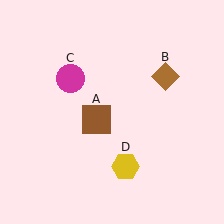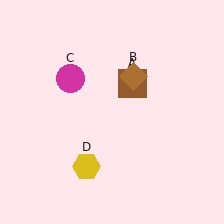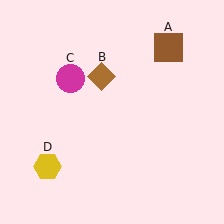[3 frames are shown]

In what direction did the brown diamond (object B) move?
The brown diamond (object B) moved left.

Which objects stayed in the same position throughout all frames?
Magenta circle (object C) remained stationary.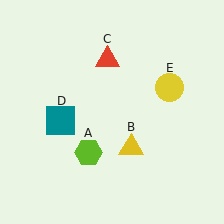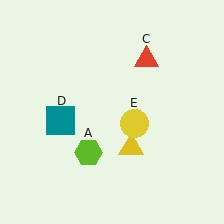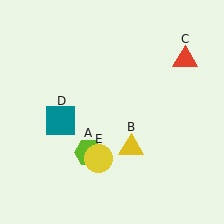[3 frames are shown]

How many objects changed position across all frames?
2 objects changed position: red triangle (object C), yellow circle (object E).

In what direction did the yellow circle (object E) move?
The yellow circle (object E) moved down and to the left.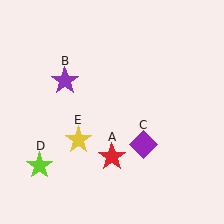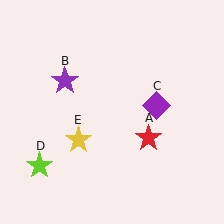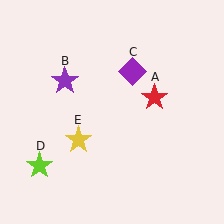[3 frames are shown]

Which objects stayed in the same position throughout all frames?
Purple star (object B) and lime star (object D) and yellow star (object E) remained stationary.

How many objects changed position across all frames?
2 objects changed position: red star (object A), purple diamond (object C).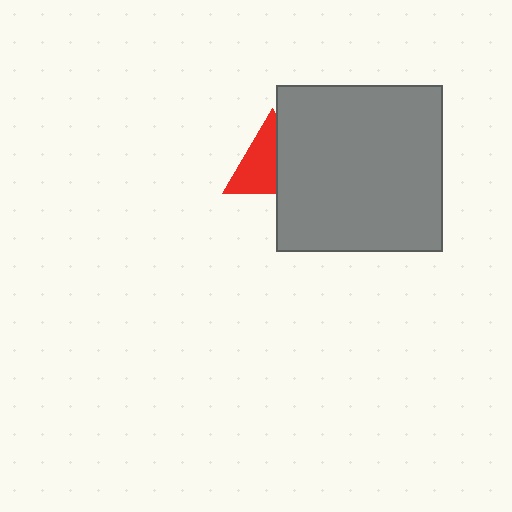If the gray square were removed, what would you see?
You would see the complete red triangle.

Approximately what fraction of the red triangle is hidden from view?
Roughly 44% of the red triangle is hidden behind the gray square.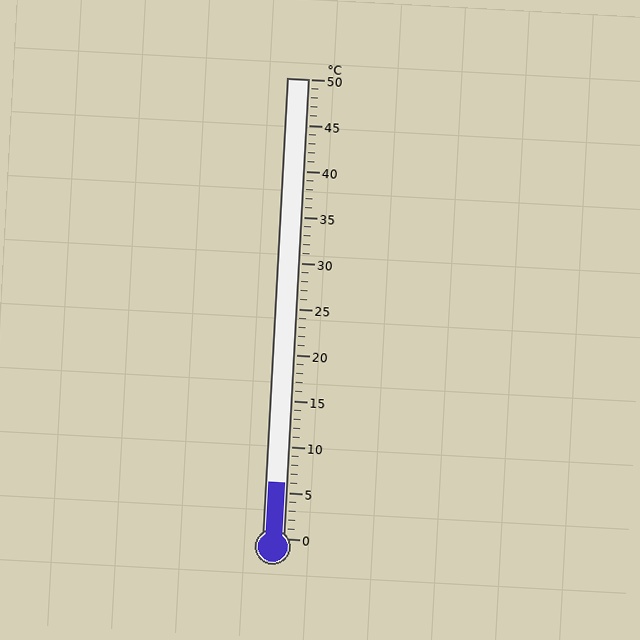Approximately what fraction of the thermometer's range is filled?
The thermometer is filled to approximately 10% of its range.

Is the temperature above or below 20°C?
The temperature is below 20°C.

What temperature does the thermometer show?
The thermometer shows approximately 6°C.